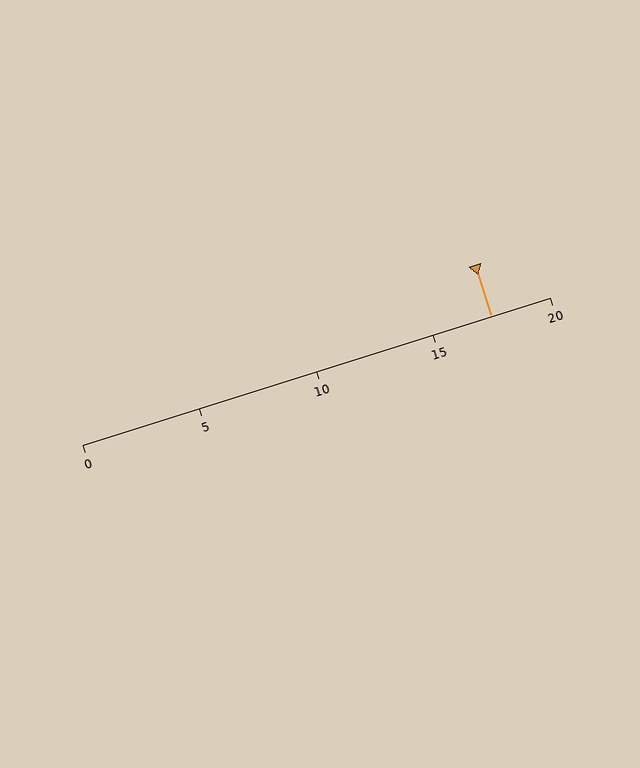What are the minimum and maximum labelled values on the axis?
The axis runs from 0 to 20.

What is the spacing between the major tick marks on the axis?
The major ticks are spaced 5 apart.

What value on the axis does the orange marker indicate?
The marker indicates approximately 17.5.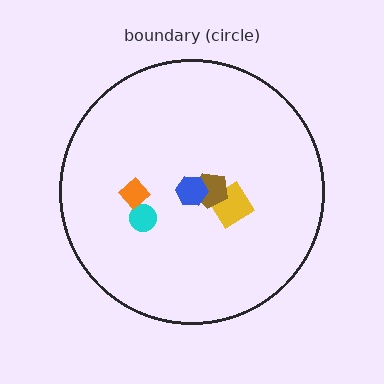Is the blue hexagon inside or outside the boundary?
Inside.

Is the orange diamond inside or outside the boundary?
Inside.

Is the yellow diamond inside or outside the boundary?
Inside.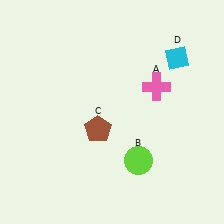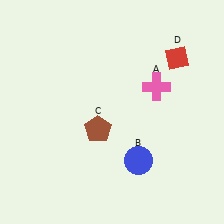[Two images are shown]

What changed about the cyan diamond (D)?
In Image 1, D is cyan. In Image 2, it changed to red.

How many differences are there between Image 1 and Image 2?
There are 2 differences between the two images.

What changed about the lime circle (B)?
In Image 1, B is lime. In Image 2, it changed to blue.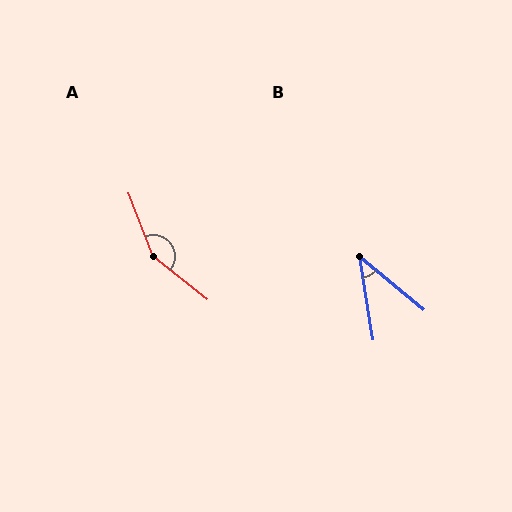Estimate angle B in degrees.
Approximately 41 degrees.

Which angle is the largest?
A, at approximately 149 degrees.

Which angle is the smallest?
B, at approximately 41 degrees.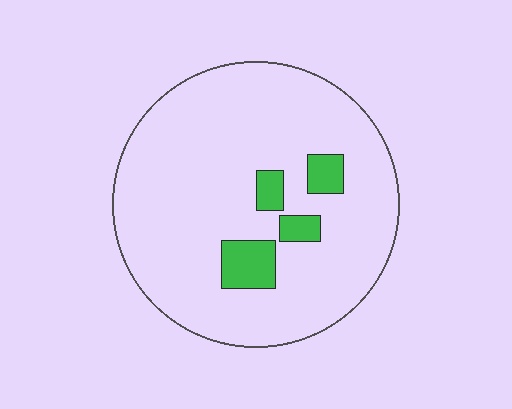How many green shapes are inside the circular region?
4.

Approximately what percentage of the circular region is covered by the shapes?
Approximately 10%.